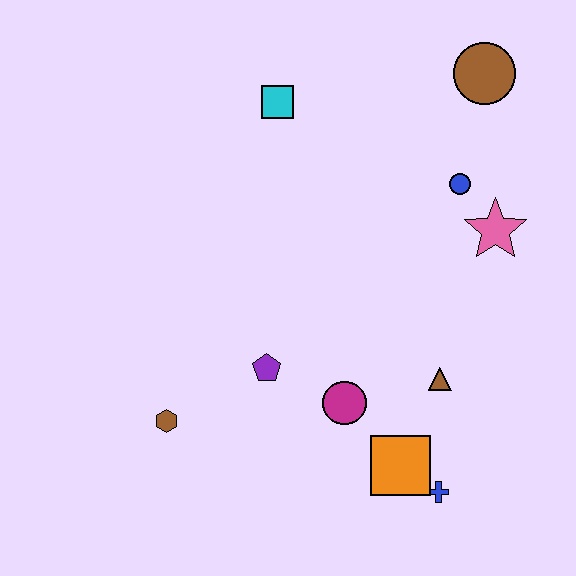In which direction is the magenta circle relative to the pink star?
The magenta circle is below the pink star.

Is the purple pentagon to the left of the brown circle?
Yes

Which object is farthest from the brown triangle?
The cyan square is farthest from the brown triangle.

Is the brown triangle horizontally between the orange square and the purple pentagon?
No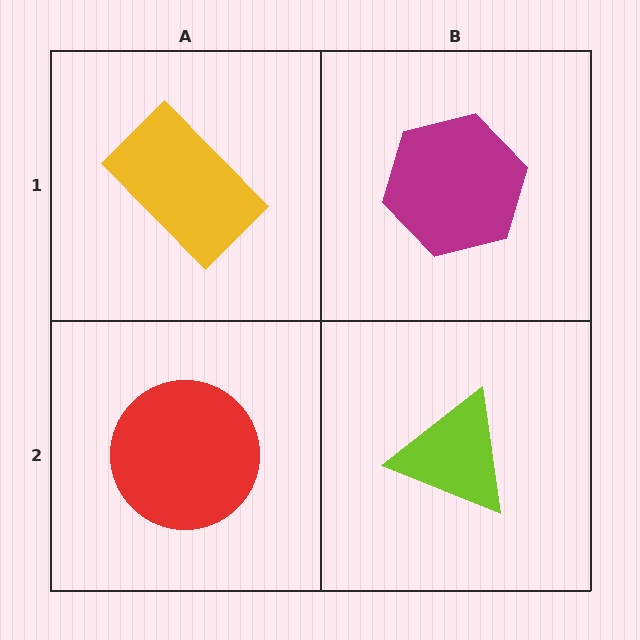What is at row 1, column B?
A magenta hexagon.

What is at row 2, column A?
A red circle.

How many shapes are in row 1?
2 shapes.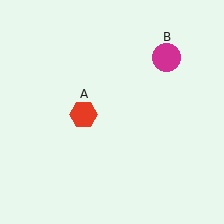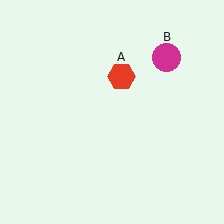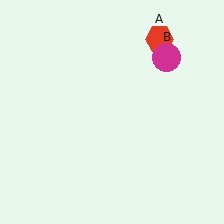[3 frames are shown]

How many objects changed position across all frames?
1 object changed position: red hexagon (object A).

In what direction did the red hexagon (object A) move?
The red hexagon (object A) moved up and to the right.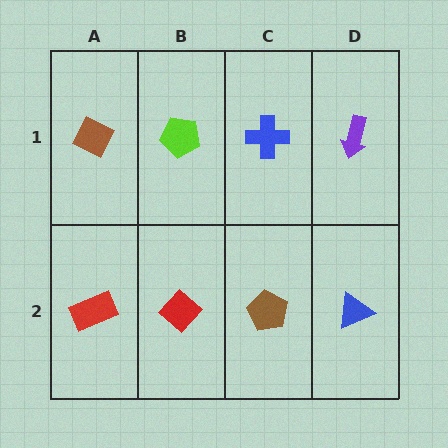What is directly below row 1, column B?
A red diamond.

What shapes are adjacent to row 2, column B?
A lime pentagon (row 1, column B), a red rectangle (row 2, column A), a brown pentagon (row 2, column C).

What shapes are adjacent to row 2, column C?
A blue cross (row 1, column C), a red diamond (row 2, column B), a blue triangle (row 2, column D).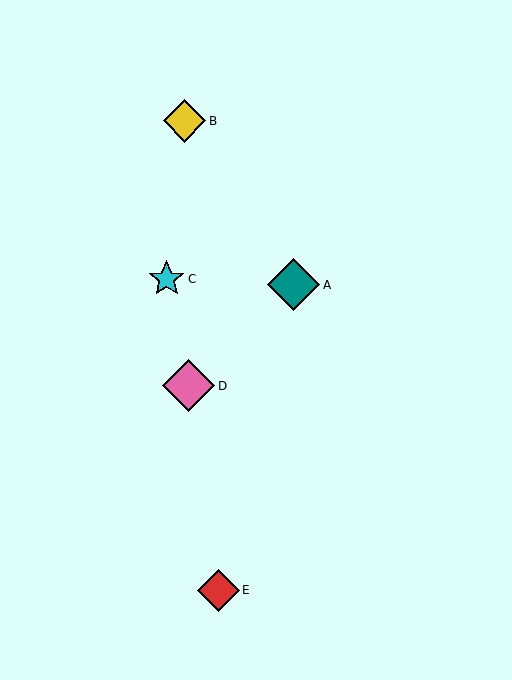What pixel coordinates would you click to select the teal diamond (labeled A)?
Click at (294, 285) to select the teal diamond A.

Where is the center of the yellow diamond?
The center of the yellow diamond is at (184, 121).